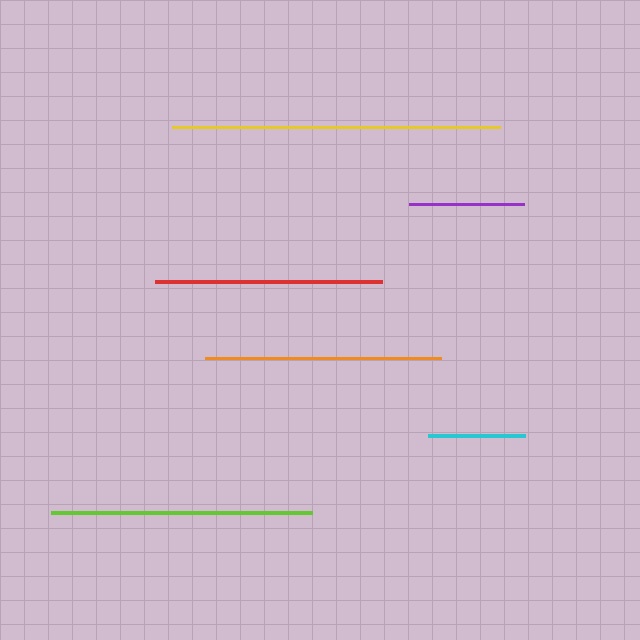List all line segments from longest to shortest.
From longest to shortest: yellow, lime, orange, red, purple, cyan.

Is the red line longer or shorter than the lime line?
The lime line is longer than the red line.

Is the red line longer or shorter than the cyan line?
The red line is longer than the cyan line.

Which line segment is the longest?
The yellow line is the longest at approximately 328 pixels.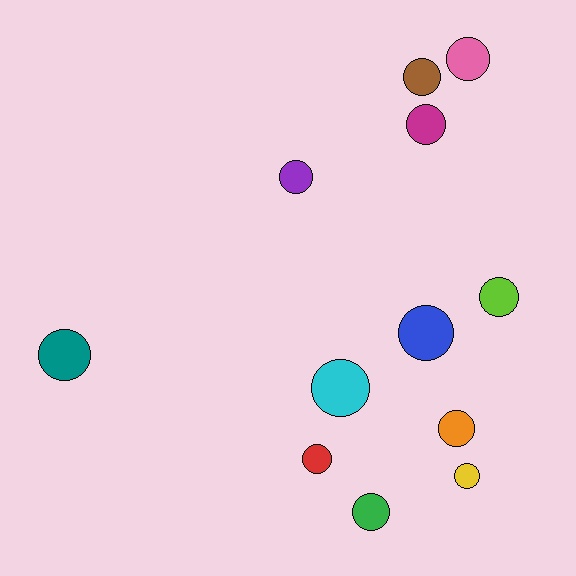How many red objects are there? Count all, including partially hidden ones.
There is 1 red object.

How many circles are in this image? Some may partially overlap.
There are 12 circles.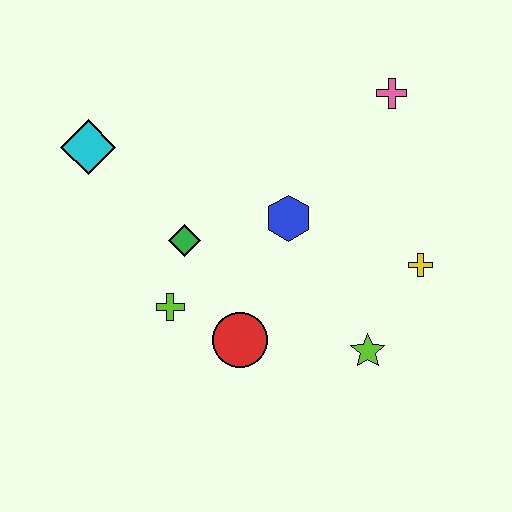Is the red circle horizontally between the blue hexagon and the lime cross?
Yes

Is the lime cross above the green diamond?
No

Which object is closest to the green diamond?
The lime cross is closest to the green diamond.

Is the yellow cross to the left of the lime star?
No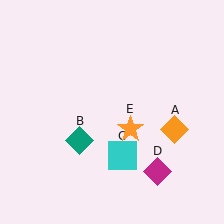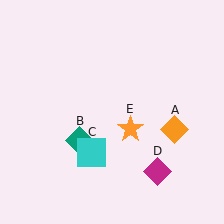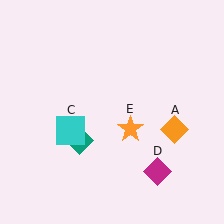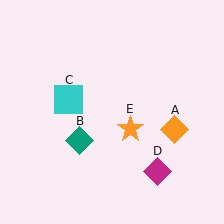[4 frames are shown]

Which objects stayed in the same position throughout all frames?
Orange diamond (object A) and teal diamond (object B) and magenta diamond (object D) and orange star (object E) remained stationary.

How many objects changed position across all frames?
1 object changed position: cyan square (object C).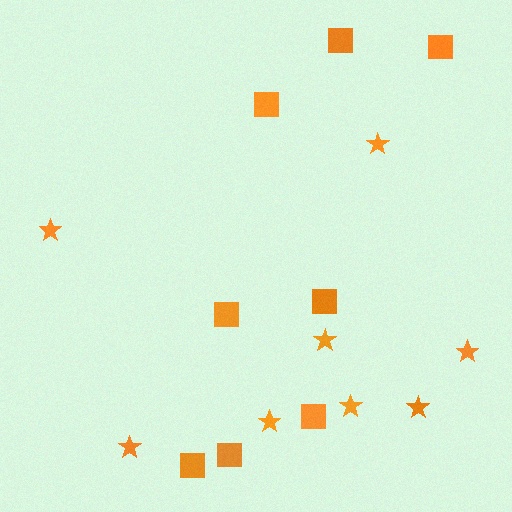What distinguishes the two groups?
There are 2 groups: one group of stars (8) and one group of squares (8).